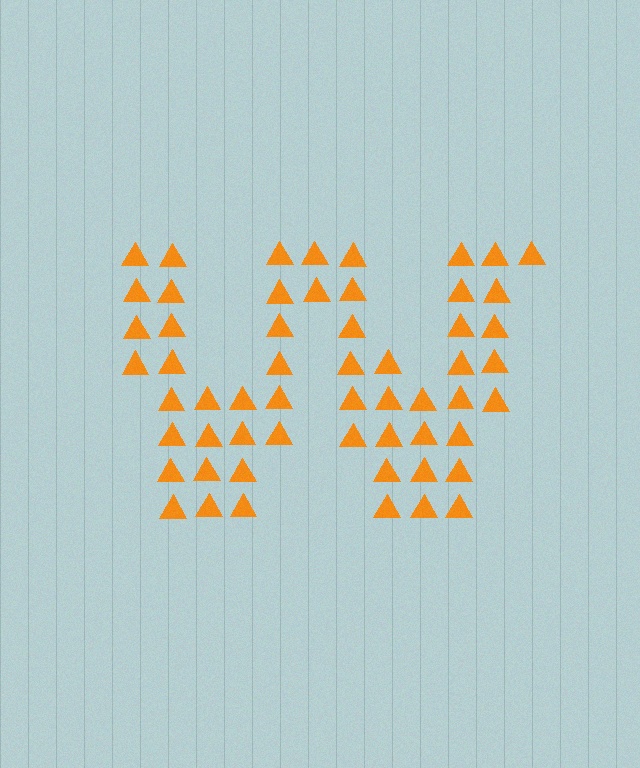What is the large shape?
The large shape is the letter W.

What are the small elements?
The small elements are triangles.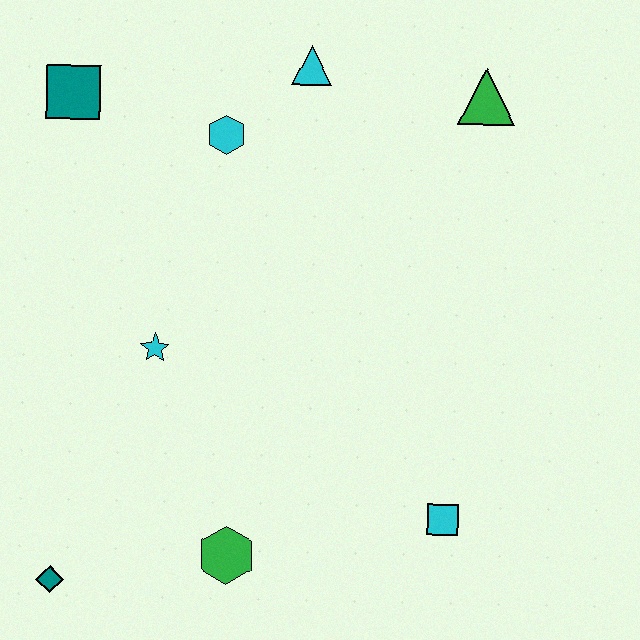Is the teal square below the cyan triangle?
Yes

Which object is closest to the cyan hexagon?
The cyan triangle is closest to the cyan hexagon.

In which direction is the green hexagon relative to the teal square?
The green hexagon is below the teal square.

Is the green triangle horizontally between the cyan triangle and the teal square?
No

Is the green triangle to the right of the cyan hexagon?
Yes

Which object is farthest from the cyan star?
The green triangle is farthest from the cyan star.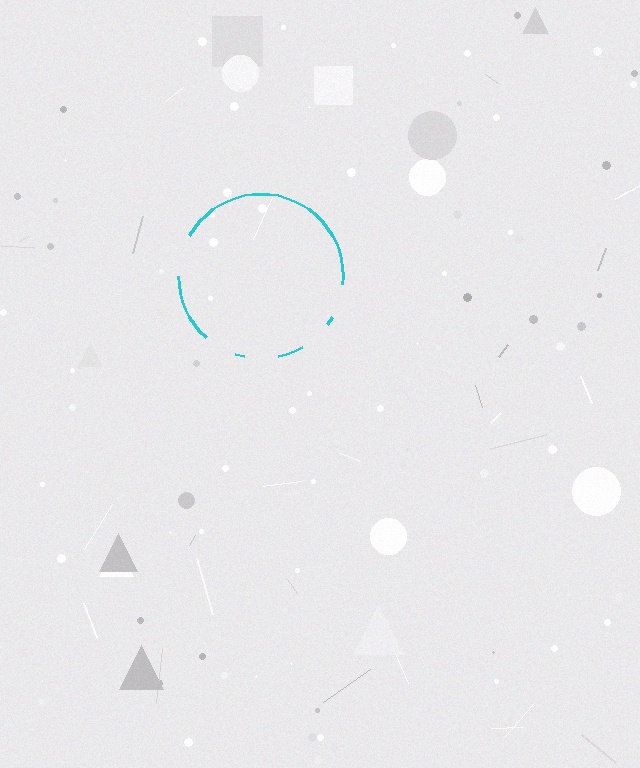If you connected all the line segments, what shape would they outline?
They would outline a circle.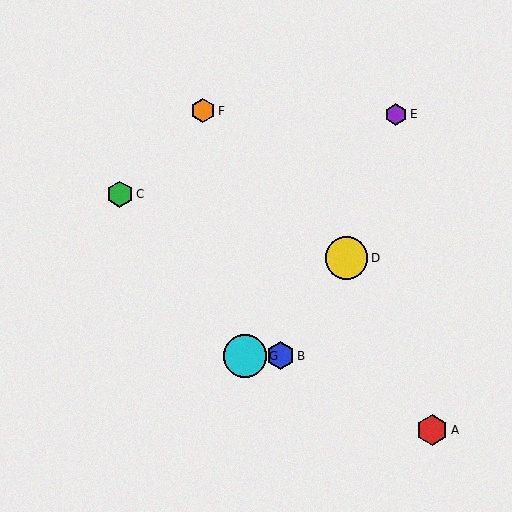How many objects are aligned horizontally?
2 objects (B, G) are aligned horizontally.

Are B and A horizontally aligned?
No, B is at y≈356 and A is at y≈430.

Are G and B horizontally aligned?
Yes, both are at y≈356.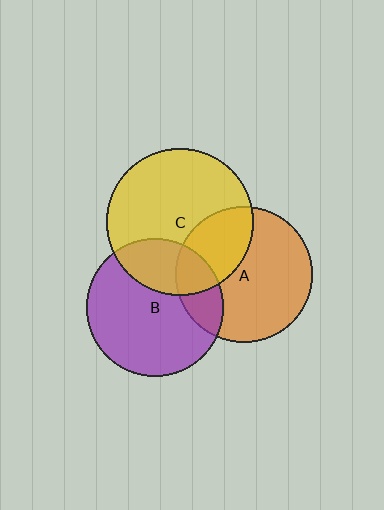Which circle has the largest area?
Circle C (yellow).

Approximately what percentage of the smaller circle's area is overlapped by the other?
Approximately 20%.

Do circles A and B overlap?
Yes.